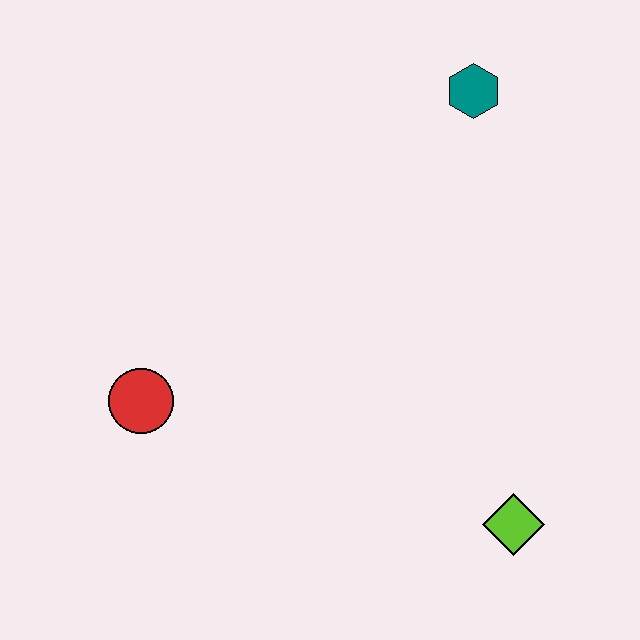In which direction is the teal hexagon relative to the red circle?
The teal hexagon is to the right of the red circle.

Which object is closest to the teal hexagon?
The lime diamond is closest to the teal hexagon.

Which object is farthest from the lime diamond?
The teal hexagon is farthest from the lime diamond.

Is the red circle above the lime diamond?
Yes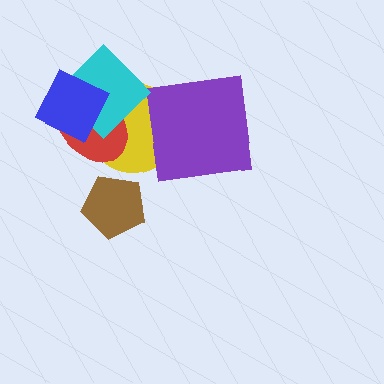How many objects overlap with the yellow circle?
4 objects overlap with the yellow circle.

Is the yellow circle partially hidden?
Yes, it is partially covered by another shape.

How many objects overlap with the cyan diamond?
3 objects overlap with the cyan diamond.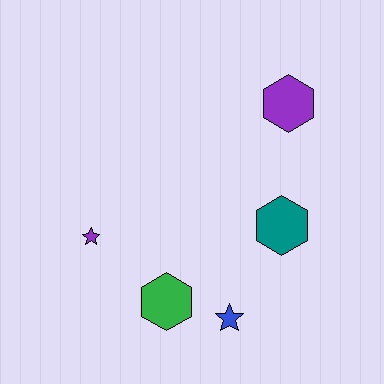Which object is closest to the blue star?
The green hexagon is closest to the blue star.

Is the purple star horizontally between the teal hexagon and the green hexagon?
No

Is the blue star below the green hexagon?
Yes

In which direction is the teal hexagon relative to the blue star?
The teal hexagon is above the blue star.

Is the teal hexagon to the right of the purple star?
Yes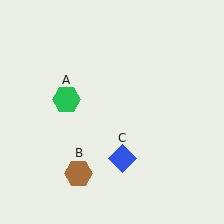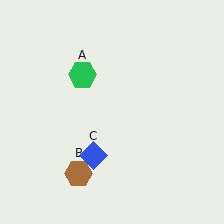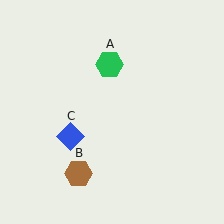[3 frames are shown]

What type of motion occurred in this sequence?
The green hexagon (object A), blue diamond (object C) rotated clockwise around the center of the scene.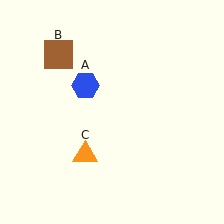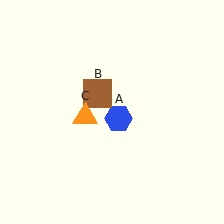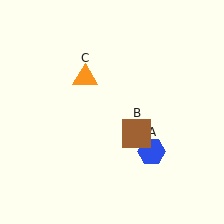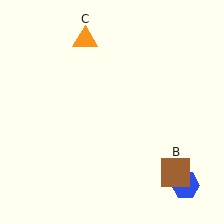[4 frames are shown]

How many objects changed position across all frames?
3 objects changed position: blue hexagon (object A), brown square (object B), orange triangle (object C).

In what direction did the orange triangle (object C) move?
The orange triangle (object C) moved up.